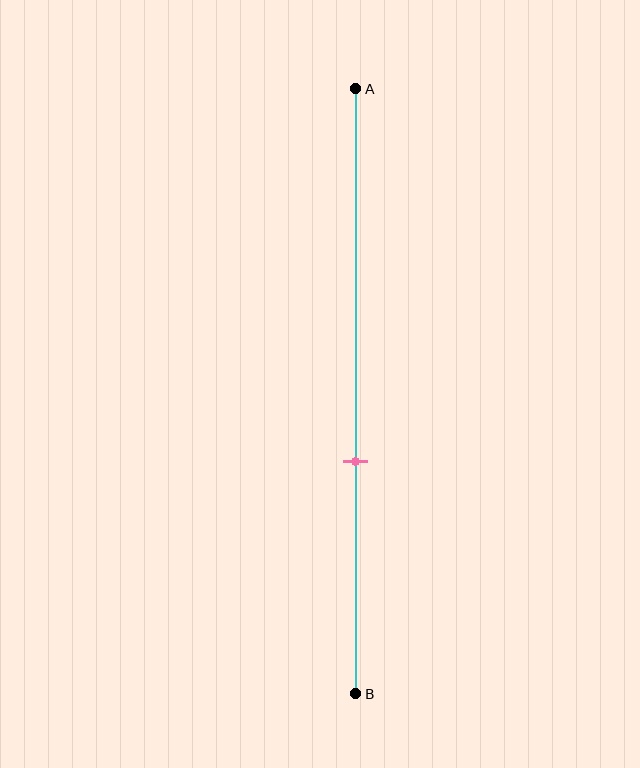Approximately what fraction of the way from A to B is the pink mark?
The pink mark is approximately 60% of the way from A to B.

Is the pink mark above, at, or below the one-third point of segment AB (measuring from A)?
The pink mark is below the one-third point of segment AB.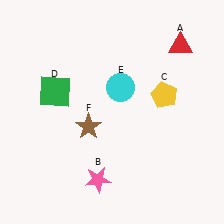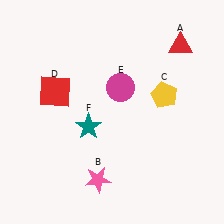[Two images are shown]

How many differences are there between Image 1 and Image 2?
There are 3 differences between the two images.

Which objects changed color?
D changed from green to red. E changed from cyan to magenta. F changed from brown to teal.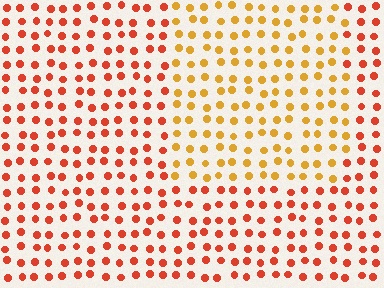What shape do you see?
I see a rectangle.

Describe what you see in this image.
The image is filled with small red elements in a uniform arrangement. A rectangle-shaped region is visible where the elements are tinted to a slightly different hue, forming a subtle color boundary.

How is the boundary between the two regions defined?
The boundary is defined purely by a slight shift in hue (about 34 degrees). Spacing, size, and orientation are identical on both sides.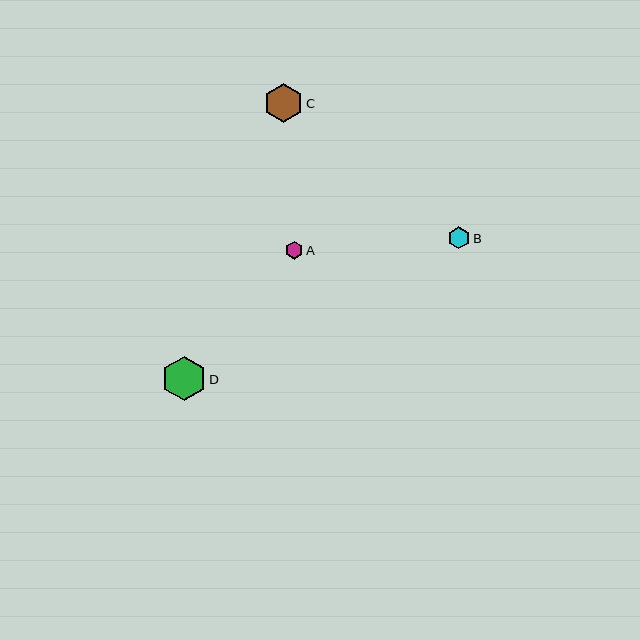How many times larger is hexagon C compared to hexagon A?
Hexagon C is approximately 2.2 times the size of hexagon A.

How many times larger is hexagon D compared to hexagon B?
Hexagon D is approximately 2.0 times the size of hexagon B.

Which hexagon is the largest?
Hexagon D is the largest with a size of approximately 44 pixels.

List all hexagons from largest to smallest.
From largest to smallest: D, C, B, A.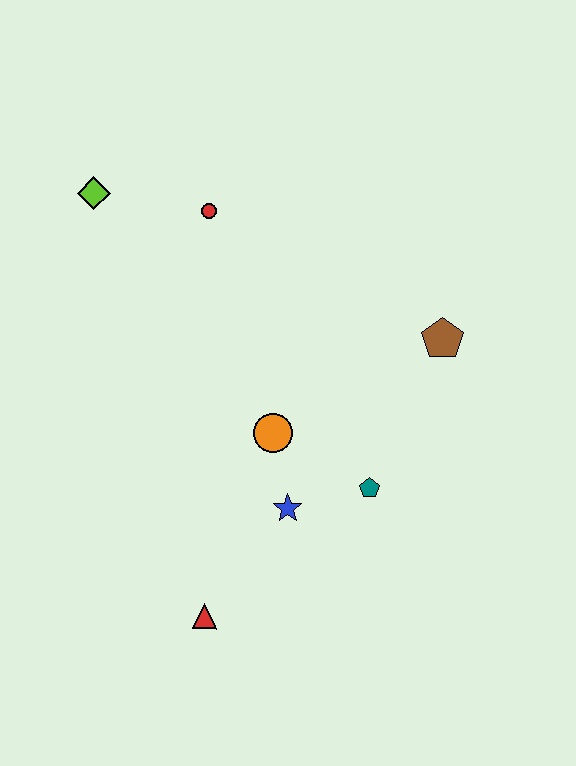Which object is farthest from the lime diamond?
The red triangle is farthest from the lime diamond.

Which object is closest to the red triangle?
The blue star is closest to the red triangle.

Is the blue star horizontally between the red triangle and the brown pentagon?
Yes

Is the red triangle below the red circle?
Yes